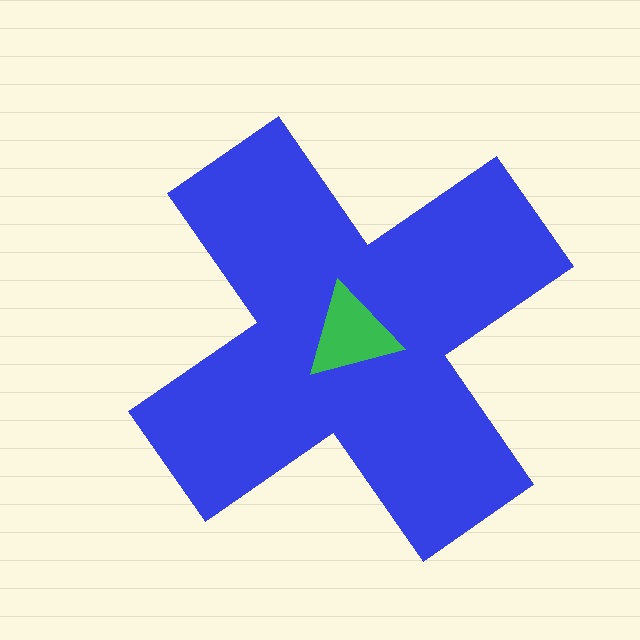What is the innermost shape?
The green triangle.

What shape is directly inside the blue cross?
The green triangle.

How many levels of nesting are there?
2.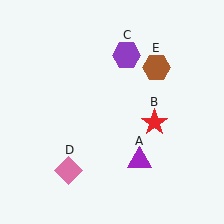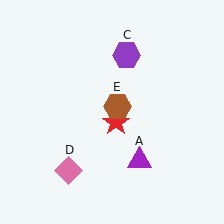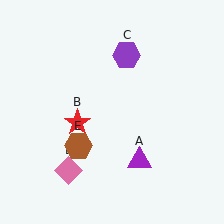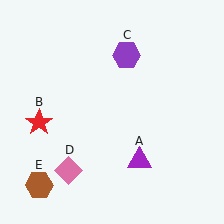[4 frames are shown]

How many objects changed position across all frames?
2 objects changed position: red star (object B), brown hexagon (object E).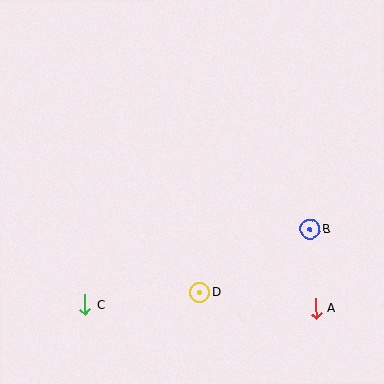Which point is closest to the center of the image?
Point D at (200, 292) is closest to the center.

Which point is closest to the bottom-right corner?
Point A is closest to the bottom-right corner.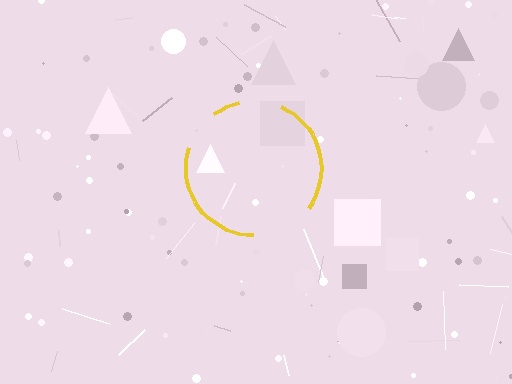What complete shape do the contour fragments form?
The contour fragments form a circle.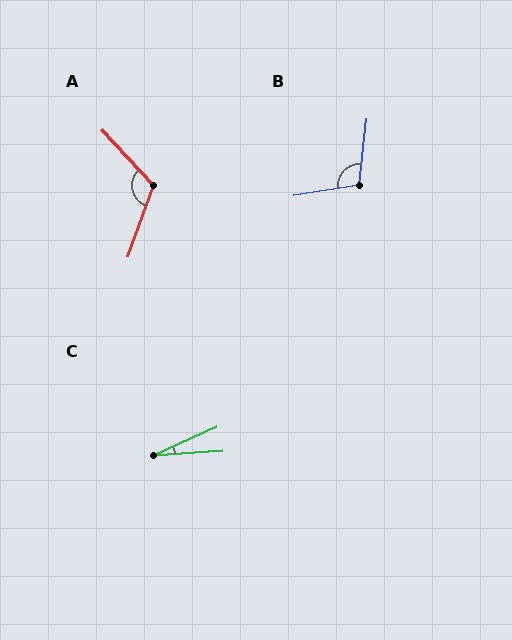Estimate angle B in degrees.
Approximately 105 degrees.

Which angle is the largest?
A, at approximately 118 degrees.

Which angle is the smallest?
C, at approximately 20 degrees.